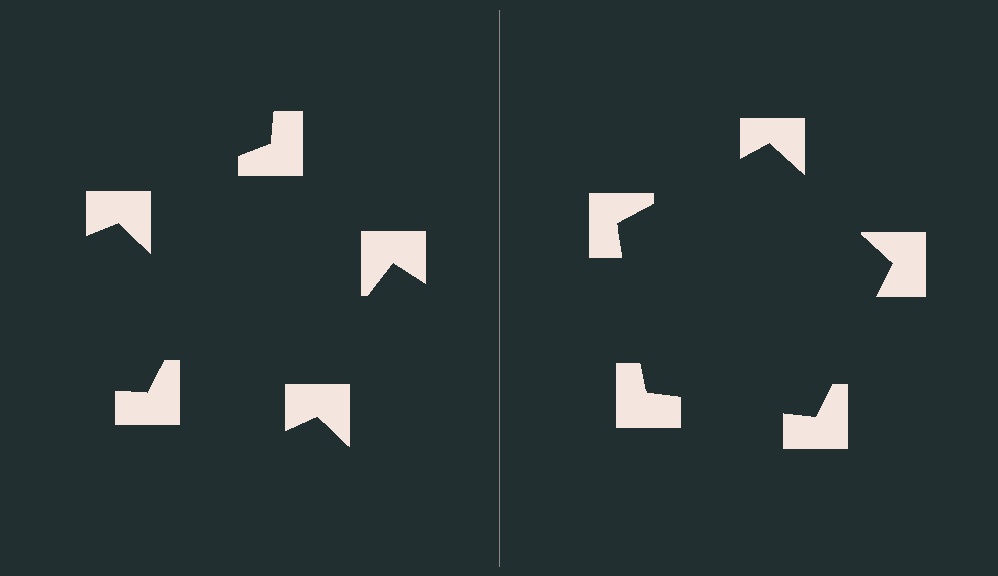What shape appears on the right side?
An illusory pentagon.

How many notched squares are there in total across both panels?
10 — 5 on each side.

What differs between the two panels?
The notched squares are positioned identically on both sides; only the wedge orientations differ. On the right they align to a pentagon; on the left they are misaligned.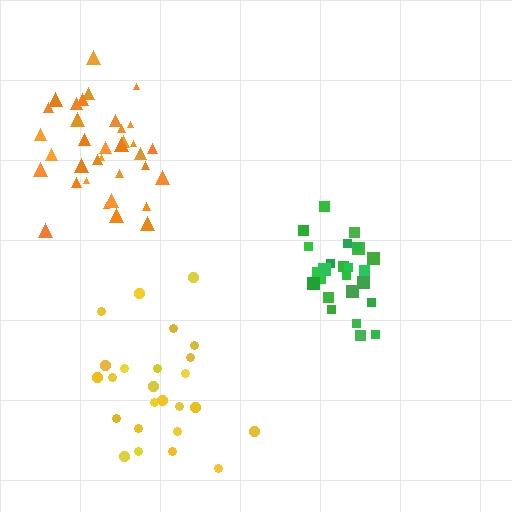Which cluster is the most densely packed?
Green.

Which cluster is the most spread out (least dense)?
Yellow.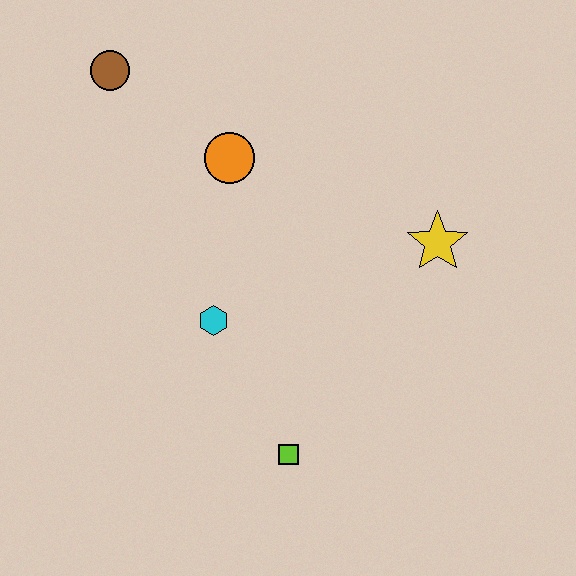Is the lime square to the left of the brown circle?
No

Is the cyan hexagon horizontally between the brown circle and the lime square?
Yes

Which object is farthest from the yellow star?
The brown circle is farthest from the yellow star.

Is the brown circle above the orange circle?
Yes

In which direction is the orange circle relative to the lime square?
The orange circle is above the lime square.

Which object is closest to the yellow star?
The orange circle is closest to the yellow star.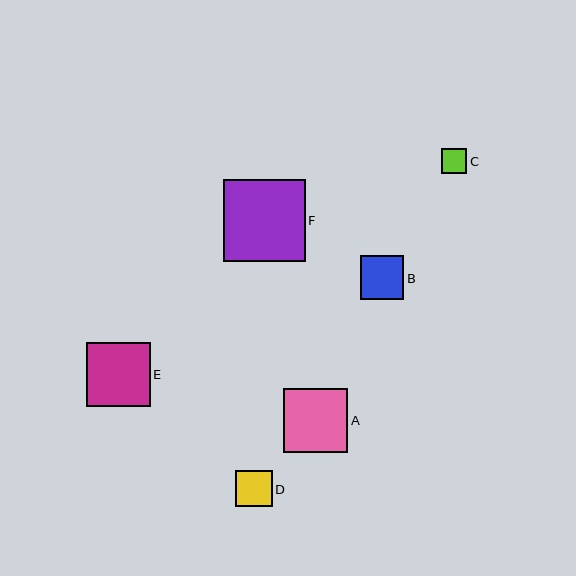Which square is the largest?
Square F is the largest with a size of approximately 82 pixels.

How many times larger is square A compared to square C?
Square A is approximately 2.5 times the size of square C.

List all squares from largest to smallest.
From largest to smallest: F, A, E, B, D, C.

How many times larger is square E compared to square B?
Square E is approximately 1.5 times the size of square B.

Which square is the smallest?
Square C is the smallest with a size of approximately 26 pixels.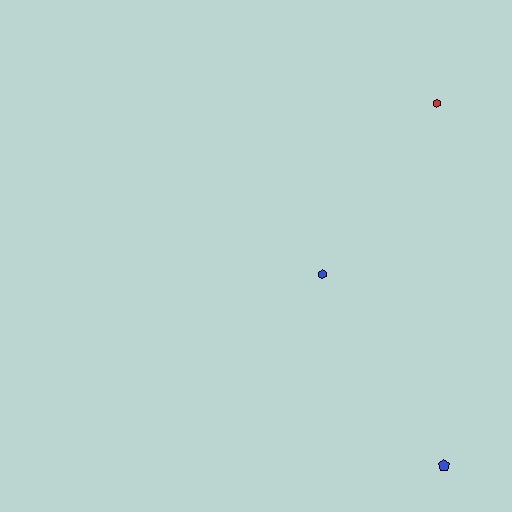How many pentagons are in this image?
There is 1 pentagon.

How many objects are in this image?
There are 3 objects.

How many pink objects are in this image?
There are no pink objects.